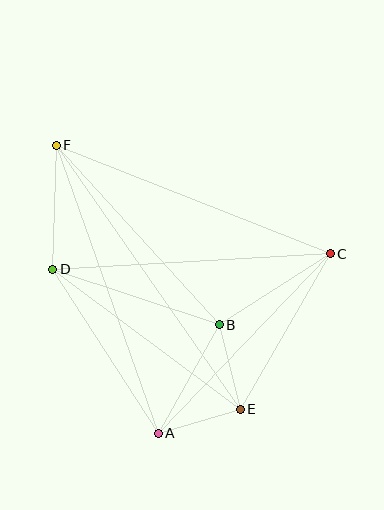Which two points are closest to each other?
Points A and E are closest to each other.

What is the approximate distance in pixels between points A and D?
The distance between A and D is approximately 195 pixels.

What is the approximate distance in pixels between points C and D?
The distance between C and D is approximately 278 pixels.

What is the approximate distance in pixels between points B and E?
The distance between B and E is approximately 87 pixels.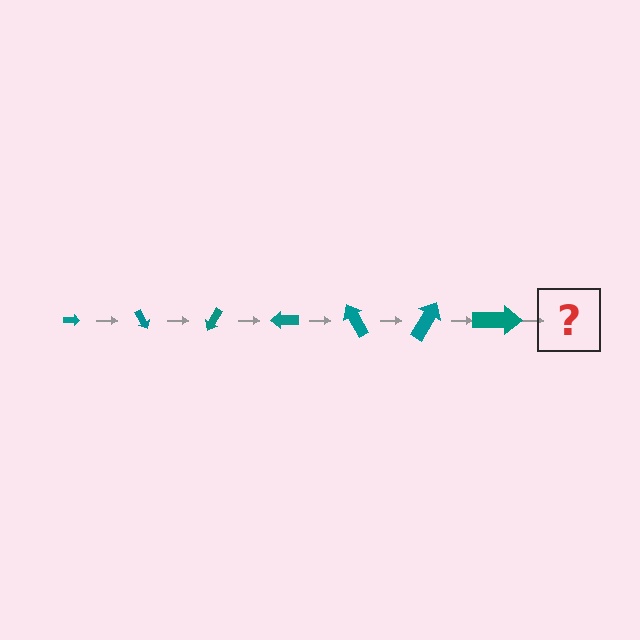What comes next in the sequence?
The next element should be an arrow, larger than the previous one and rotated 420 degrees from the start.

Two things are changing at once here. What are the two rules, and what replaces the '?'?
The two rules are that the arrow grows larger each step and it rotates 60 degrees each step. The '?' should be an arrow, larger than the previous one and rotated 420 degrees from the start.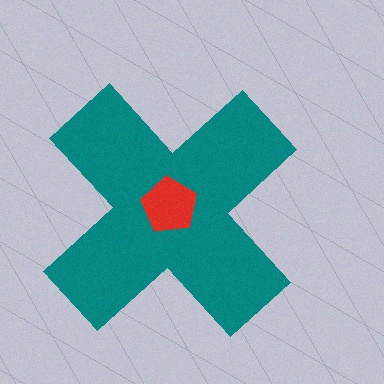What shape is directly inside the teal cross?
The red pentagon.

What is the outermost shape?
The teal cross.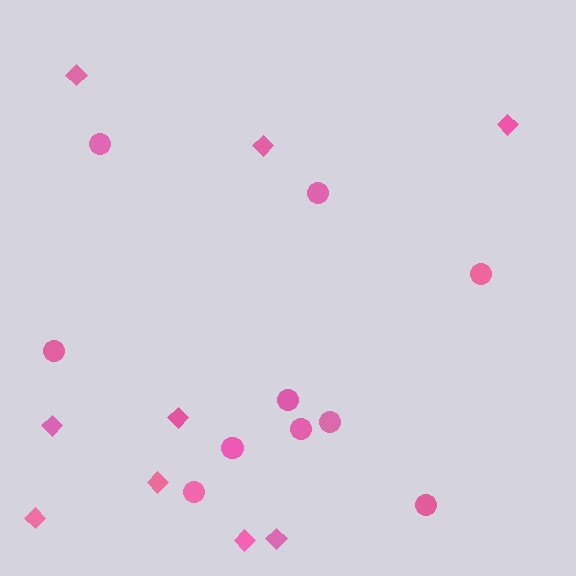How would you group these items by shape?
There are 2 groups: one group of diamonds (9) and one group of circles (10).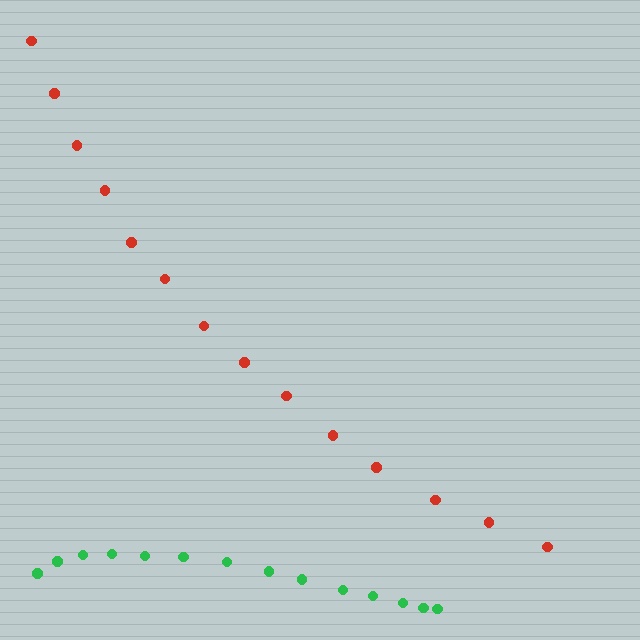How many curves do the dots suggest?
There are 2 distinct paths.